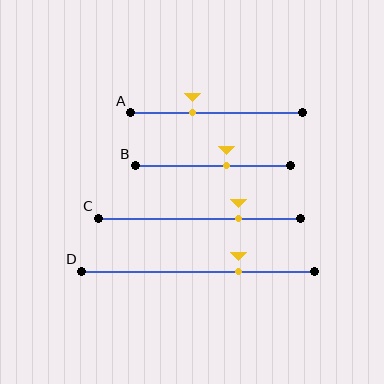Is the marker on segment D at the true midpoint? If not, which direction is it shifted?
No, the marker on segment D is shifted to the right by about 18% of the segment length.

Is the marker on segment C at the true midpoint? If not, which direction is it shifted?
No, the marker on segment C is shifted to the right by about 19% of the segment length.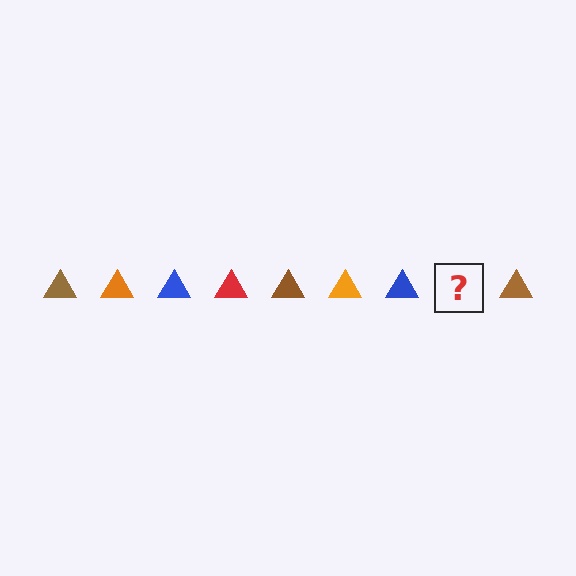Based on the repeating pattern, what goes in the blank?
The blank should be a red triangle.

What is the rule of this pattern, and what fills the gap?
The rule is that the pattern cycles through brown, orange, blue, red triangles. The gap should be filled with a red triangle.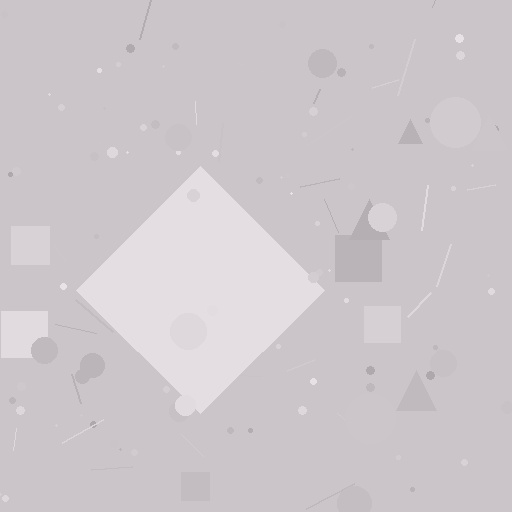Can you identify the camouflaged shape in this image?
The camouflaged shape is a diamond.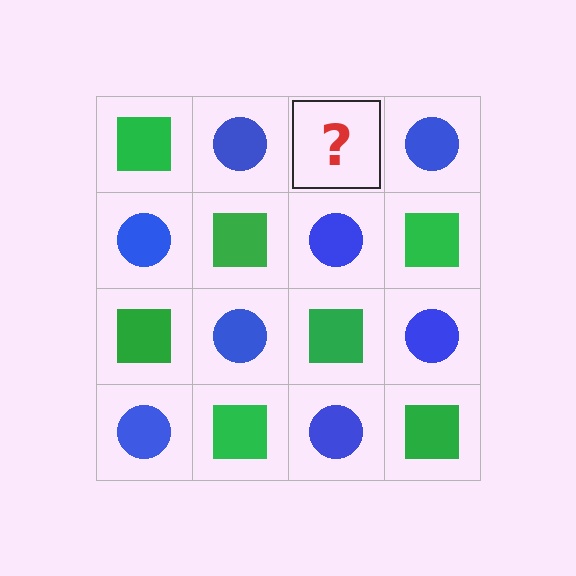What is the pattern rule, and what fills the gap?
The rule is that it alternates green square and blue circle in a checkerboard pattern. The gap should be filled with a green square.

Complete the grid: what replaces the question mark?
The question mark should be replaced with a green square.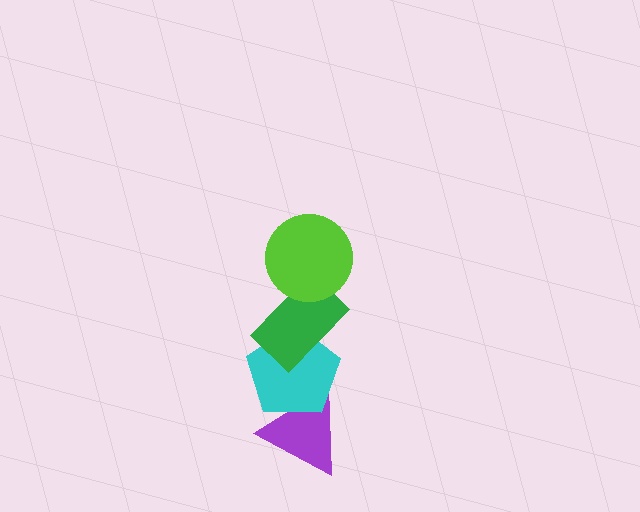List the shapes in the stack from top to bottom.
From top to bottom: the lime circle, the green rectangle, the cyan pentagon, the purple triangle.